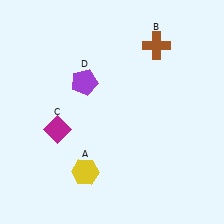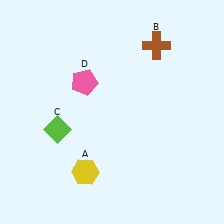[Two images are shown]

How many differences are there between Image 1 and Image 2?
There are 2 differences between the two images.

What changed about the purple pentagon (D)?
In Image 1, D is purple. In Image 2, it changed to pink.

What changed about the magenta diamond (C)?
In Image 1, C is magenta. In Image 2, it changed to lime.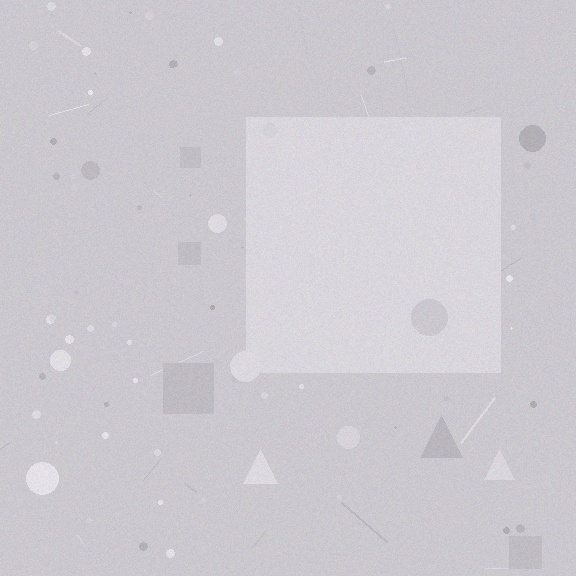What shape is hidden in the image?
A square is hidden in the image.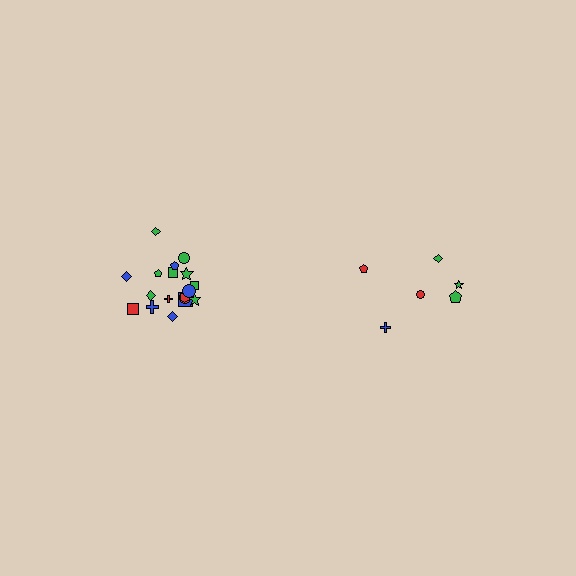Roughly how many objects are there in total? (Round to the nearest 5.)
Roughly 25 objects in total.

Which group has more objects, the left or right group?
The left group.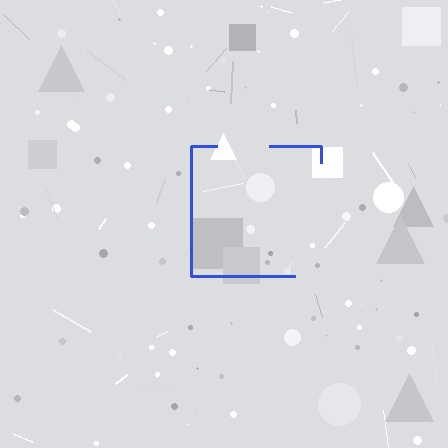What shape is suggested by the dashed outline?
The dashed outline suggests a square.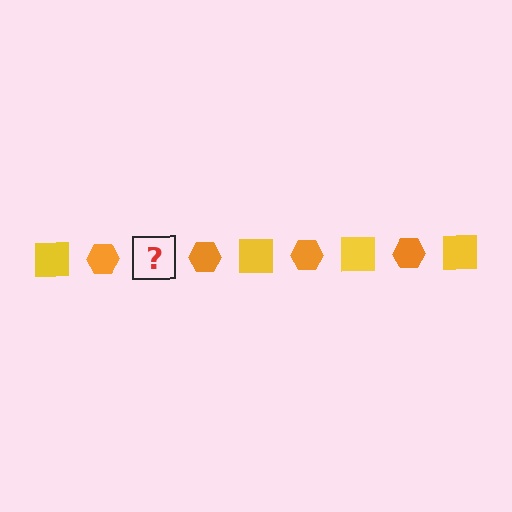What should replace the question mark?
The question mark should be replaced with a yellow square.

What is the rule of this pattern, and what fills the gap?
The rule is that the pattern alternates between yellow square and orange hexagon. The gap should be filled with a yellow square.